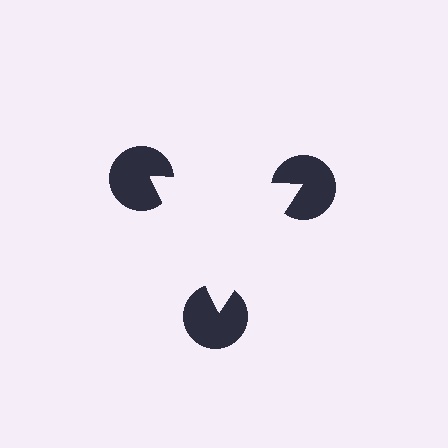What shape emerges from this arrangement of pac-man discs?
An illusory triangle — its edges are inferred from the aligned wedge cuts in the pac-man discs, not physically drawn.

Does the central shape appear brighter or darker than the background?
It typically appears slightly brighter than the background, even though no actual brightness change is drawn.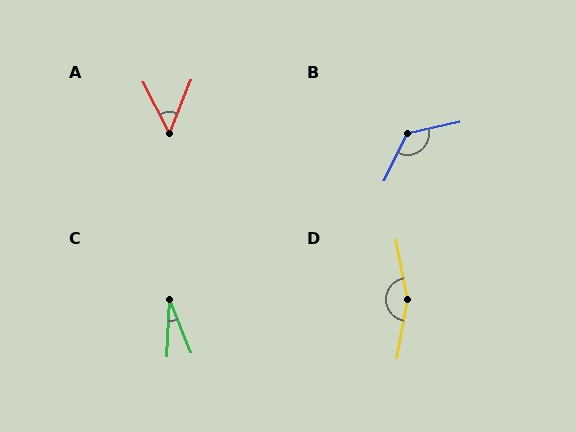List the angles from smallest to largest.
C (25°), A (49°), B (129°), D (159°).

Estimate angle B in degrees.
Approximately 129 degrees.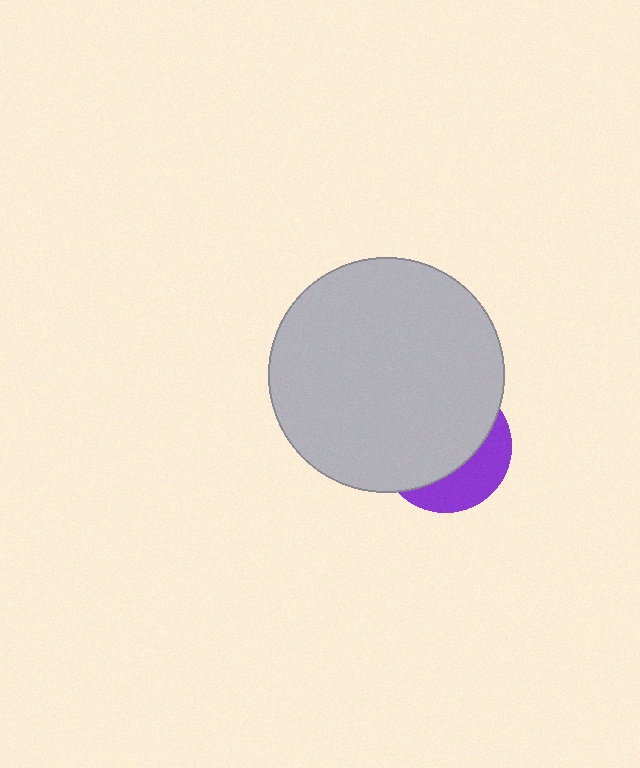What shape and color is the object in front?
The object in front is a light gray circle.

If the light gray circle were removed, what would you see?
You would see the complete purple circle.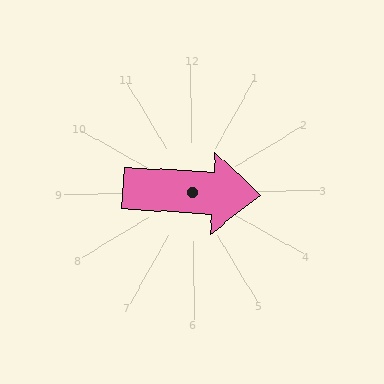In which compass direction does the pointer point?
East.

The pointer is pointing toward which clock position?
Roughly 3 o'clock.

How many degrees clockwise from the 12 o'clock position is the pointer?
Approximately 94 degrees.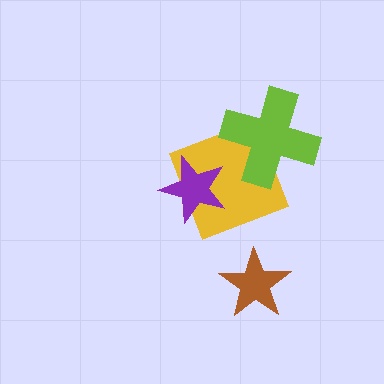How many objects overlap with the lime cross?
1 object overlaps with the lime cross.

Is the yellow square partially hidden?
Yes, it is partially covered by another shape.